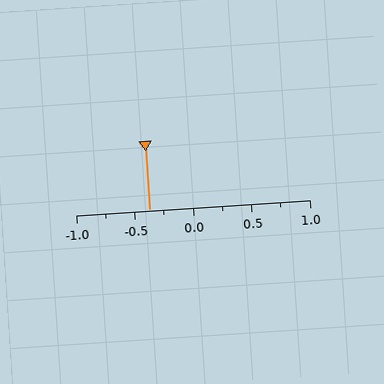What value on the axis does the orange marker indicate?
The marker indicates approximately -0.38.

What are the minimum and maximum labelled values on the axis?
The axis runs from -1.0 to 1.0.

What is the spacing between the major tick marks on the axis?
The major ticks are spaced 0.5 apart.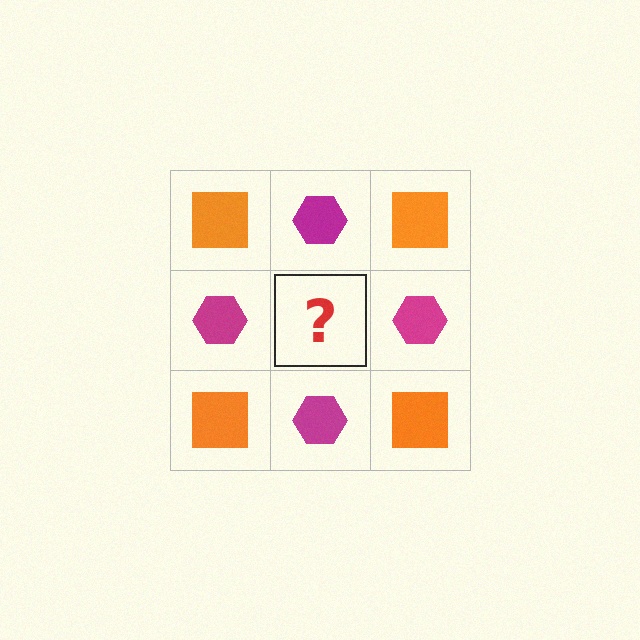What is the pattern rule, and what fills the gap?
The rule is that it alternates orange square and magenta hexagon in a checkerboard pattern. The gap should be filled with an orange square.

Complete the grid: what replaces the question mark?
The question mark should be replaced with an orange square.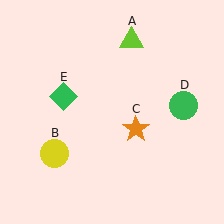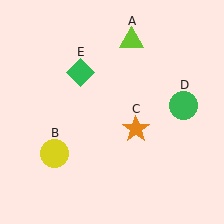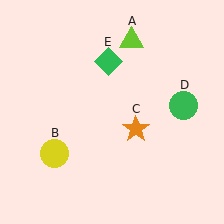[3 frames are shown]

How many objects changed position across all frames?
1 object changed position: green diamond (object E).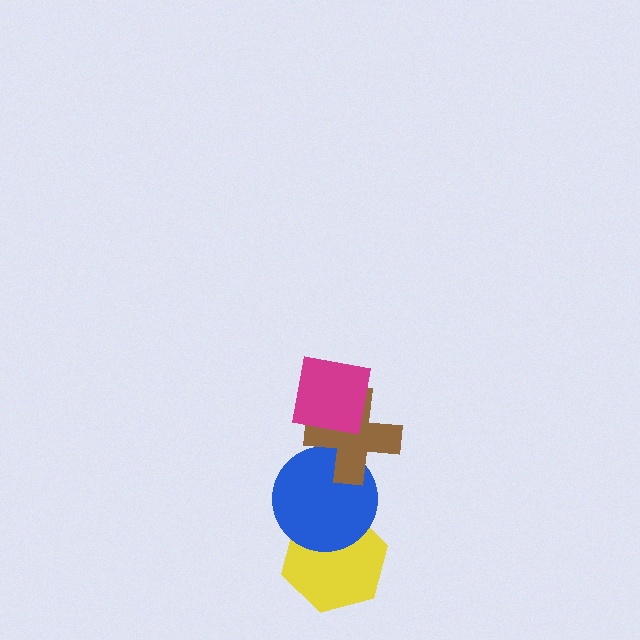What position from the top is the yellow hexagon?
The yellow hexagon is 4th from the top.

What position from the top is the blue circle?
The blue circle is 3rd from the top.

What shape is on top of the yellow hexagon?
The blue circle is on top of the yellow hexagon.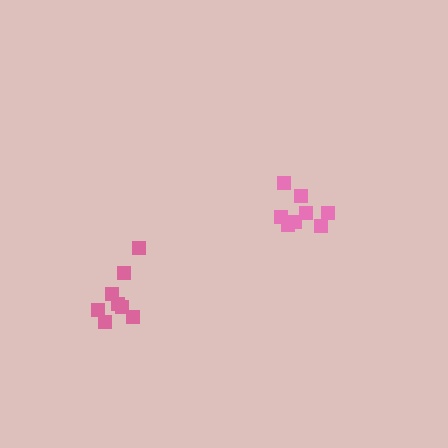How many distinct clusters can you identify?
There are 2 distinct clusters.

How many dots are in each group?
Group 1: 8 dots, Group 2: 8 dots (16 total).